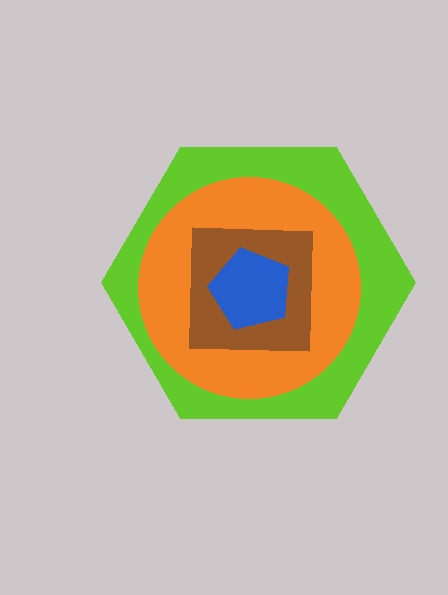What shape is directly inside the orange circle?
The brown square.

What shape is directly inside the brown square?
The blue pentagon.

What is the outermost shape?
The lime hexagon.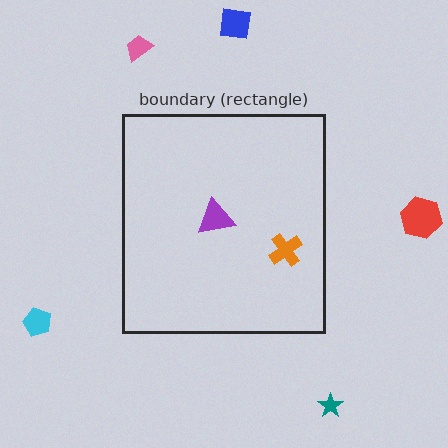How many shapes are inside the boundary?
2 inside, 5 outside.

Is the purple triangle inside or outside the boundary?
Inside.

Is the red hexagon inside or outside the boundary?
Outside.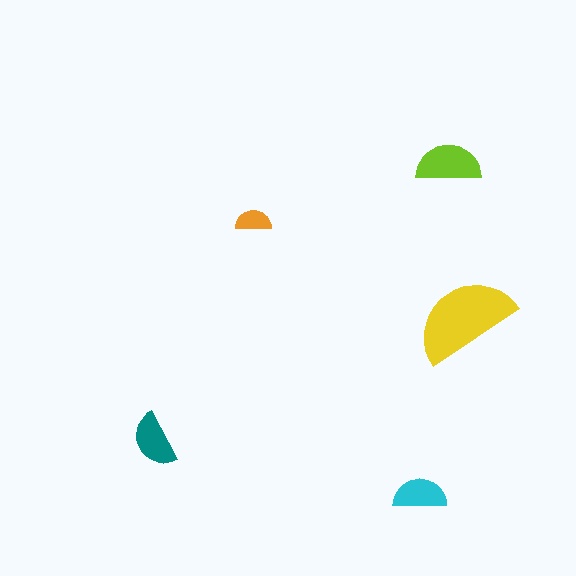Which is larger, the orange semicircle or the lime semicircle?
The lime one.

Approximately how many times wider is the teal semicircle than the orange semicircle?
About 1.5 times wider.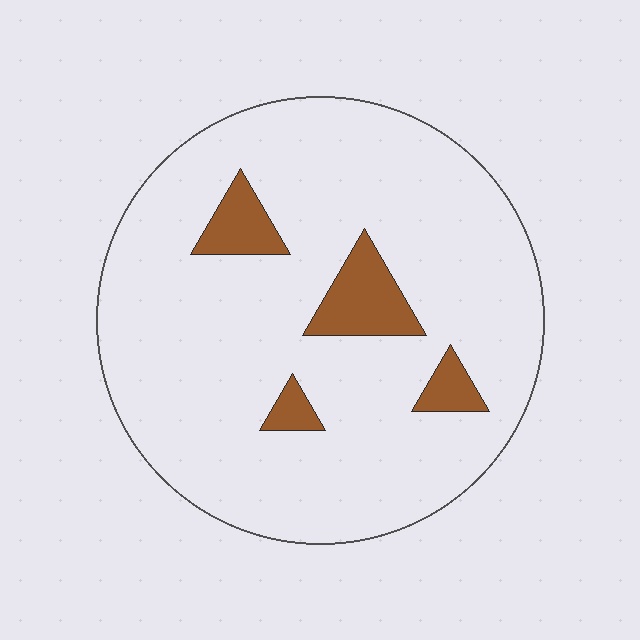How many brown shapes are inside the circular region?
4.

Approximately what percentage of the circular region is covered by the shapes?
Approximately 10%.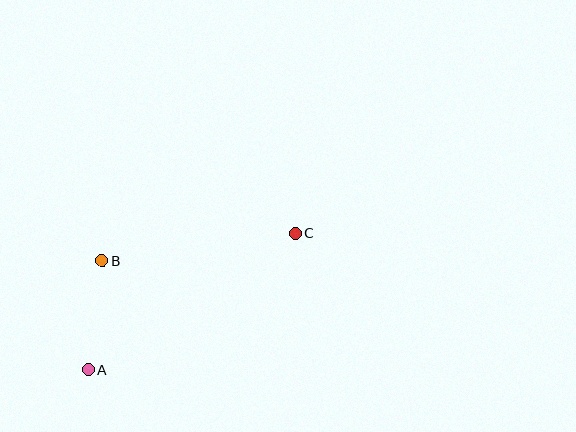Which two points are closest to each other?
Points A and B are closest to each other.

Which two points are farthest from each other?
Points A and C are farthest from each other.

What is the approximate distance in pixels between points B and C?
The distance between B and C is approximately 195 pixels.